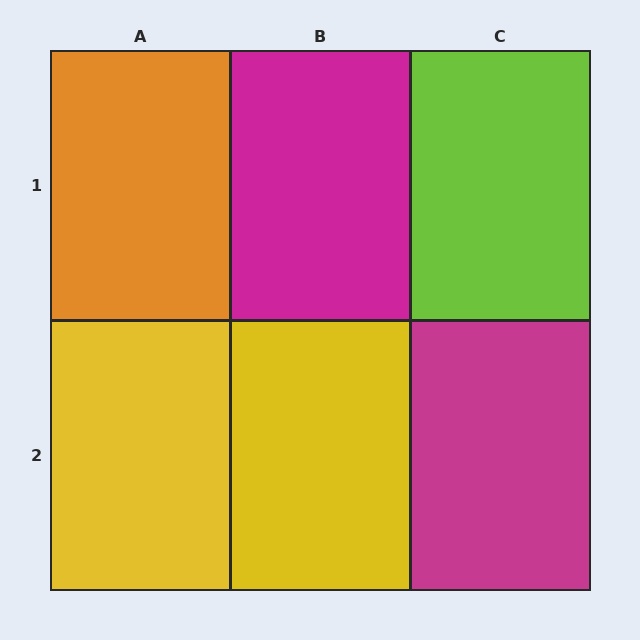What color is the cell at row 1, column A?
Orange.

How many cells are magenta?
2 cells are magenta.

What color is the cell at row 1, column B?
Magenta.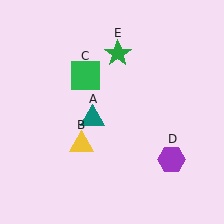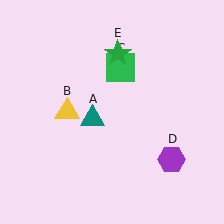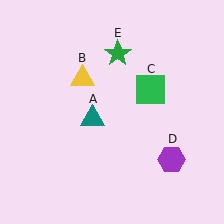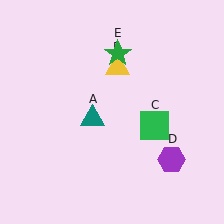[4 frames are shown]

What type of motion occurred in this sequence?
The yellow triangle (object B), green square (object C) rotated clockwise around the center of the scene.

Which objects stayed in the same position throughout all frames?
Teal triangle (object A) and purple hexagon (object D) and green star (object E) remained stationary.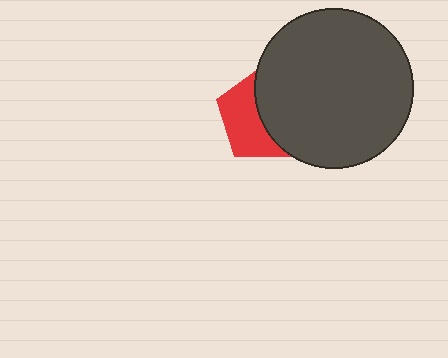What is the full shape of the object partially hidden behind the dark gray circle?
The partially hidden object is a red pentagon.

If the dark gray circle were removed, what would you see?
You would see the complete red pentagon.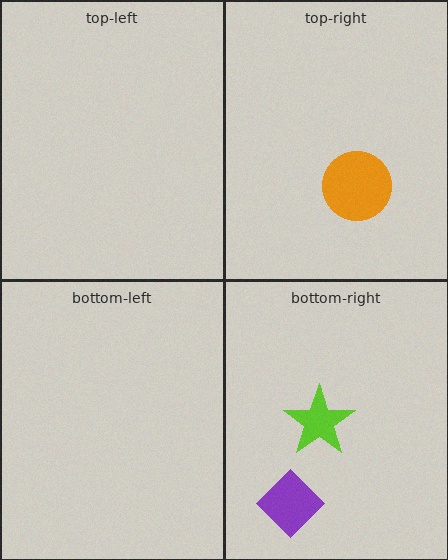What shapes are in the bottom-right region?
The lime star, the purple diamond.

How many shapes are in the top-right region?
1.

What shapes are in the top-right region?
The orange circle.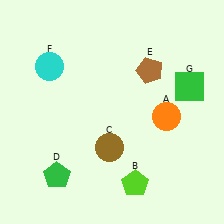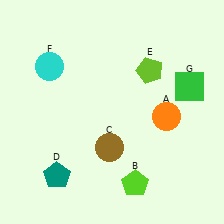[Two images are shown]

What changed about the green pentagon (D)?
In Image 1, D is green. In Image 2, it changed to teal.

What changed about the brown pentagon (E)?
In Image 1, E is brown. In Image 2, it changed to lime.